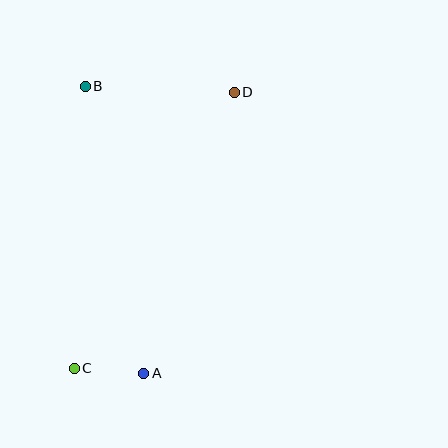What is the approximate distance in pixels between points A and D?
The distance between A and D is approximately 295 pixels.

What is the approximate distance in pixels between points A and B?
The distance between A and B is approximately 293 pixels.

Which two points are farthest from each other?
Points C and D are farthest from each other.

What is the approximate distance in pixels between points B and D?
The distance between B and D is approximately 149 pixels.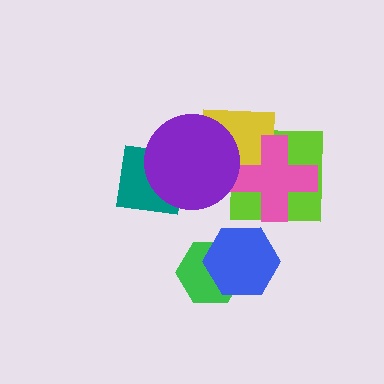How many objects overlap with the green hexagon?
1 object overlaps with the green hexagon.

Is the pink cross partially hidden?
No, no other shape covers it.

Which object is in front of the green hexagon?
The blue hexagon is in front of the green hexagon.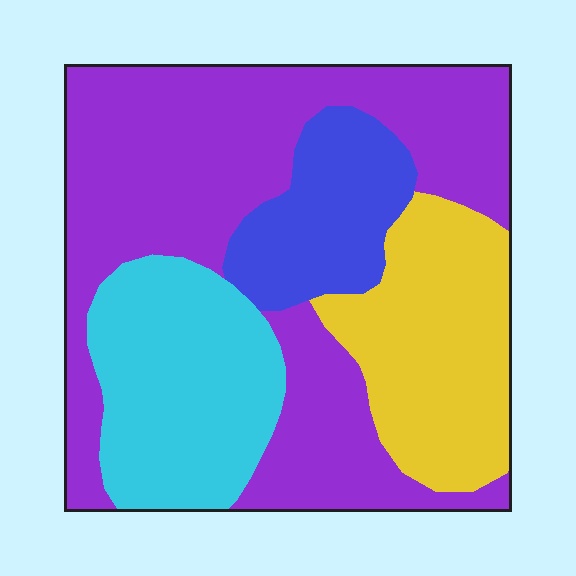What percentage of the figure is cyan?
Cyan takes up about one fifth (1/5) of the figure.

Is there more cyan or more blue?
Cyan.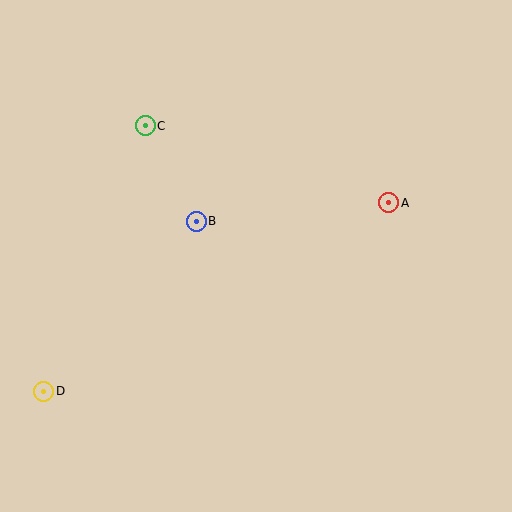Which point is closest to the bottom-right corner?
Point A is closest to the bottom-right corner.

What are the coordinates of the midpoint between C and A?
The midpoint between C and A is at (267, 164).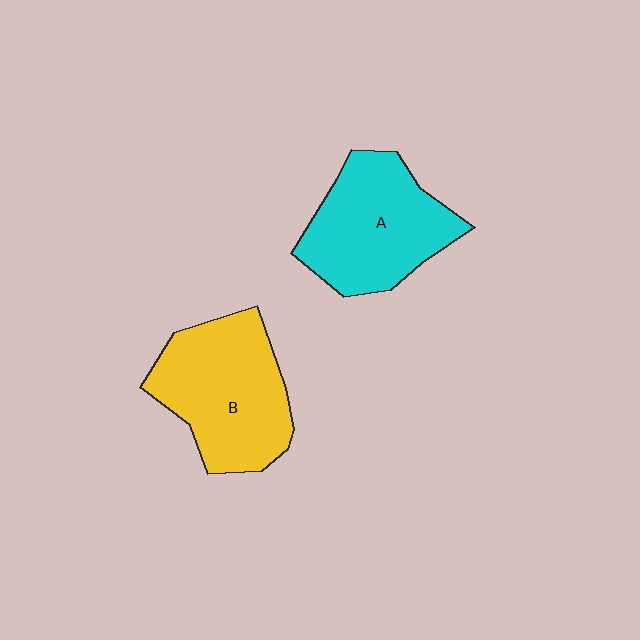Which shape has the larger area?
Shape B (yellow).